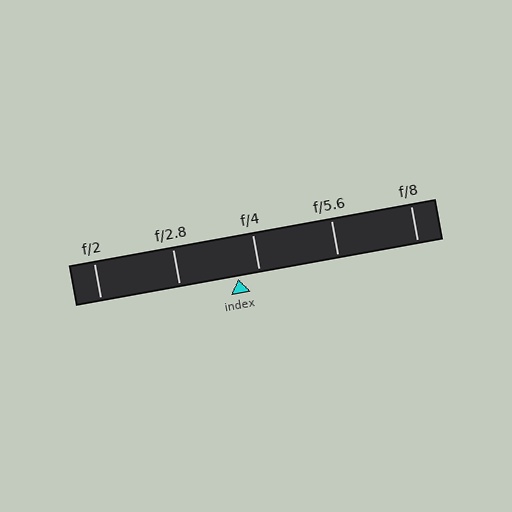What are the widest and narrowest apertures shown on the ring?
The widest aperture shown is f/2 and the narrowest is f/8.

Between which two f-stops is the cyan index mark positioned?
The index mark is between f/2.8 and f/4.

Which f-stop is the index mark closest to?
The index mark is closest to f/4.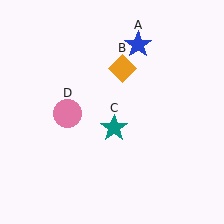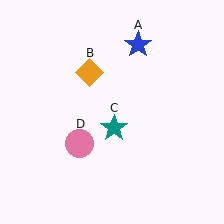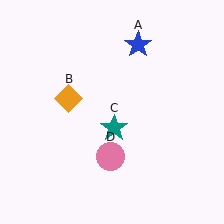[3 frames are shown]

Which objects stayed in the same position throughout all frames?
Blue star (object A) and teal star (object C) remained stationary.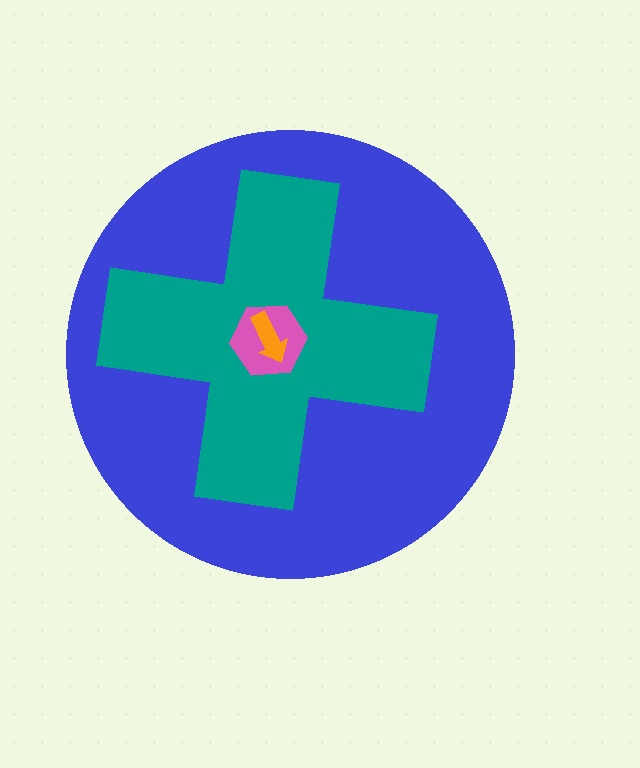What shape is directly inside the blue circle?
The teal cross.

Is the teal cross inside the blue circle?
Yes.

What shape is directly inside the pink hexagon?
The orange arrow.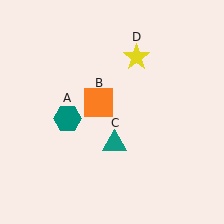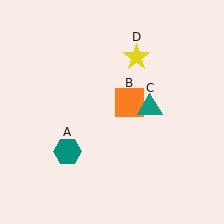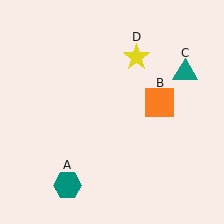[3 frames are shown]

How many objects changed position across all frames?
3 objects changed position: teal hexagon (object A), orange square (object B), teal triangle (object C).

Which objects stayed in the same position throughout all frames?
Yellow star (object D) remained stationary.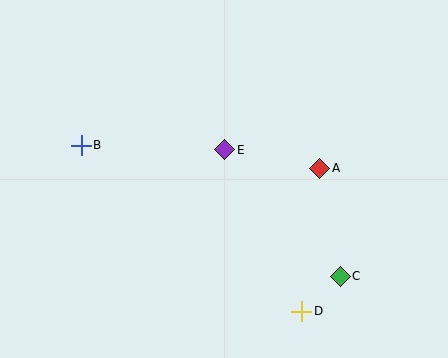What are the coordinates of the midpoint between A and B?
The midpoint between A and B is at (201, 157).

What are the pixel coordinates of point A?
Point A is at (320, 168).